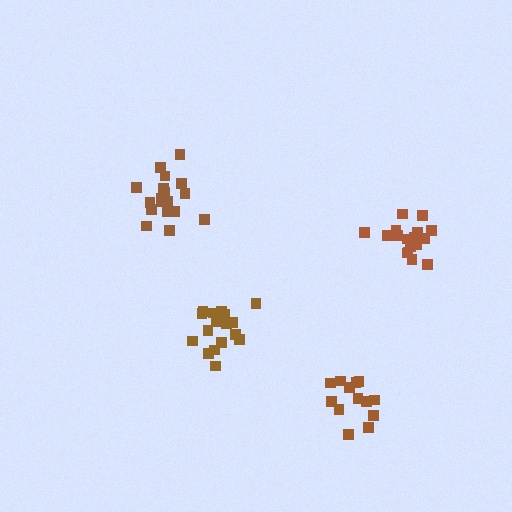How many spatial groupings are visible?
There are 4 spatial groupings.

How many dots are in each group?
Group 1: 19 dots, Group 2: 13 dots, Group 3: 17 dots, Group 4: 17 dots (66 total).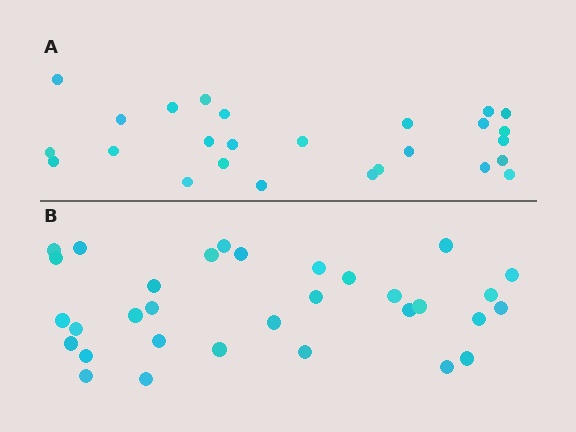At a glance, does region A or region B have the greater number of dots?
Region B (the bottom region) has more dots.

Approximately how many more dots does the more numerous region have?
Region B has about 6 more dots than region A.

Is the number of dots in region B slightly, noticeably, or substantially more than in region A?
Region B has only slightly more — the two regions are fairly close. The ratio is roughly 1.2 to 1.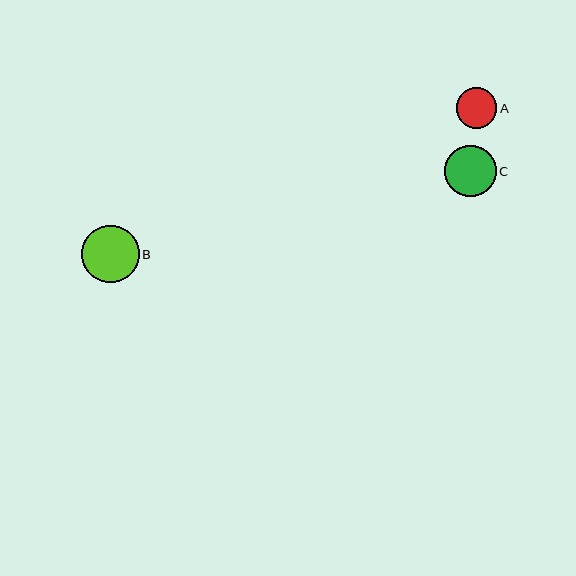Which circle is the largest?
Circle B is the largest with a size of approximately 57 pixels.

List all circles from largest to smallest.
From largest to smallest: B, C, A.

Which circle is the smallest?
Circle A is the smallest with a size of approximately 41 pixels.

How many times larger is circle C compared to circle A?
Circle C is approximately 1.3 times the size of circle A.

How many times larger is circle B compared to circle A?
Circle B is approximately 1.4 times the size of circle A.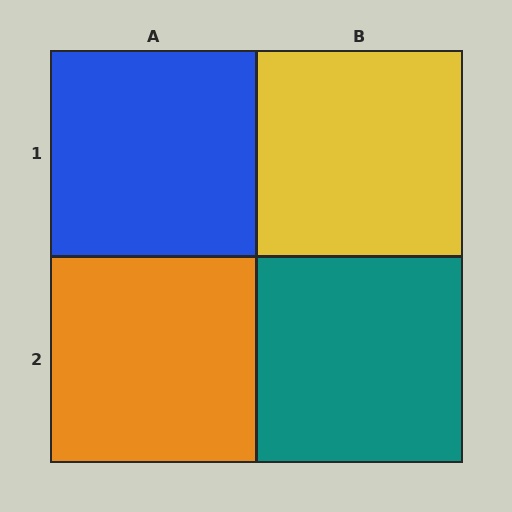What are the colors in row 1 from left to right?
Blue, yellow.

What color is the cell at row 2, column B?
Teal.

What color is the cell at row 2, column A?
Orange.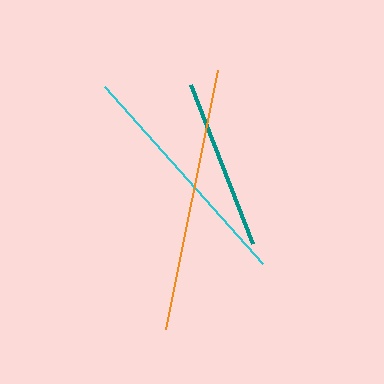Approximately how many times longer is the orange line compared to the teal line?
The orange line is approximately 1.5 times the length of the teal line.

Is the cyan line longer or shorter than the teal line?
The cyan line is longer than the teal line.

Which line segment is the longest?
The orange line is the longest at approximately 264 pixels.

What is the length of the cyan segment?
The cyan segment is approximately 237 pixels long.